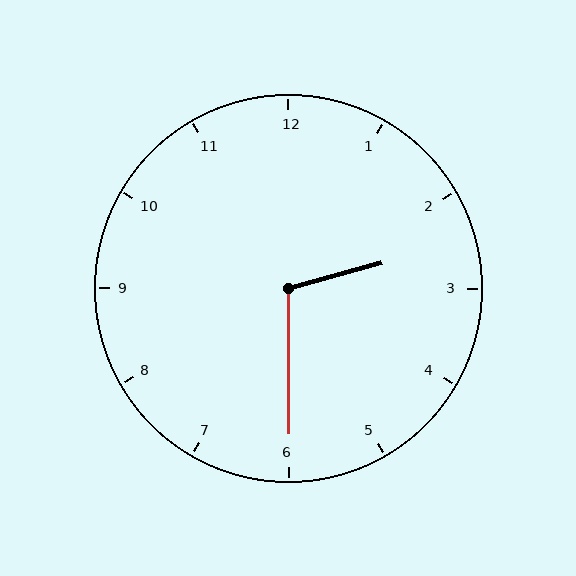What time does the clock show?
2:30.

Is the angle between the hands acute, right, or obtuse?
It is obtuse.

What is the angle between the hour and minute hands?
Approximately 105 degrees.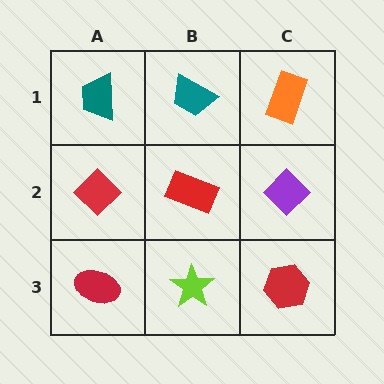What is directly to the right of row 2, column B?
A purple diamond.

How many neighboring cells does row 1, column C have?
2.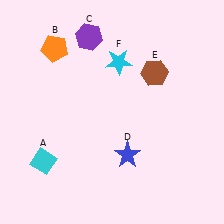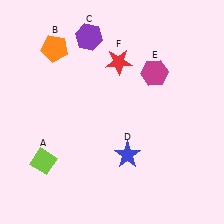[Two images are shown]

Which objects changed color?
A changed from cyan to lime. E changed from brown to magenta. F changed from cyan to red.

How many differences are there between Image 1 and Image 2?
There are 3 differences between the two images.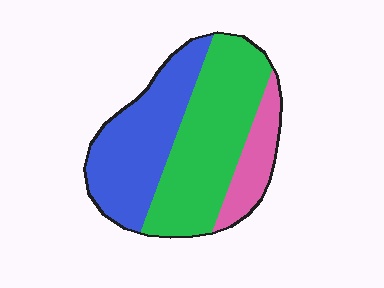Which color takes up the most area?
Green, at roughly 45%.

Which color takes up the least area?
Pink, at roughly 15%.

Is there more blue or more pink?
Blue.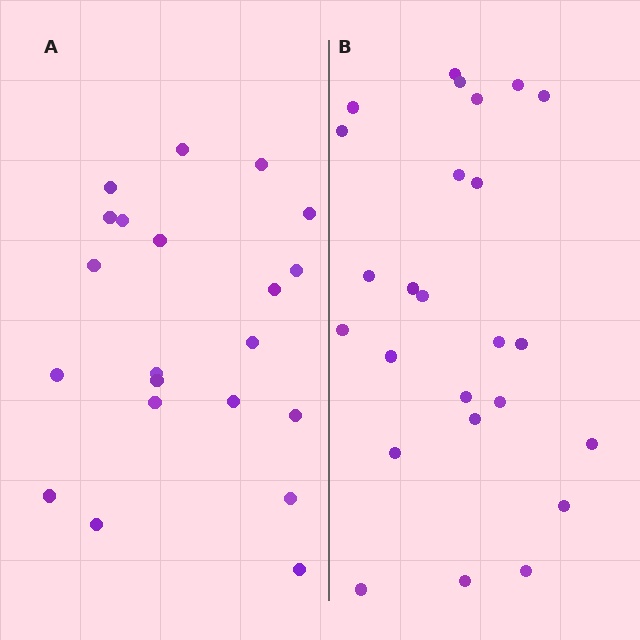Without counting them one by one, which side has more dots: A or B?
Region B (the right region) has more dots.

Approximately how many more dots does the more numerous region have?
Region B has about 4 more dots than region A.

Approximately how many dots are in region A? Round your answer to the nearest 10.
About 20 dots. (The exact count is 21, which rounds to 20.)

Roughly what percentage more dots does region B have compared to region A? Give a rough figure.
About 20% more.